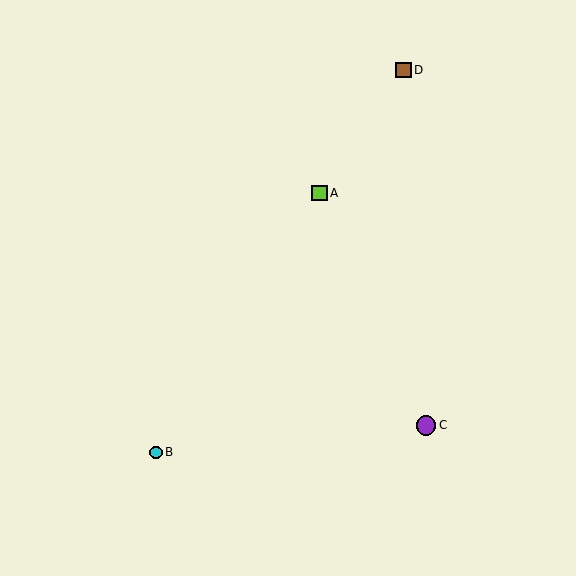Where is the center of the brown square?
The center of the brown square is at (404, 70).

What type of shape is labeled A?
Shape A is a lime square.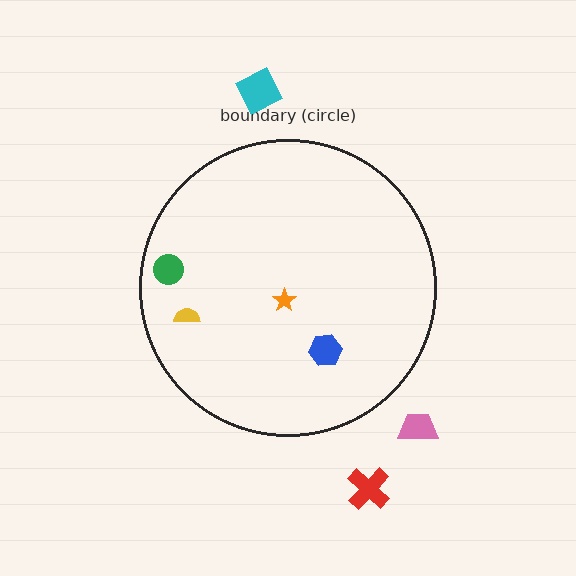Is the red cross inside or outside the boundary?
Outside.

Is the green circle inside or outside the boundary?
Inside.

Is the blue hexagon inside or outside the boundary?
Inside.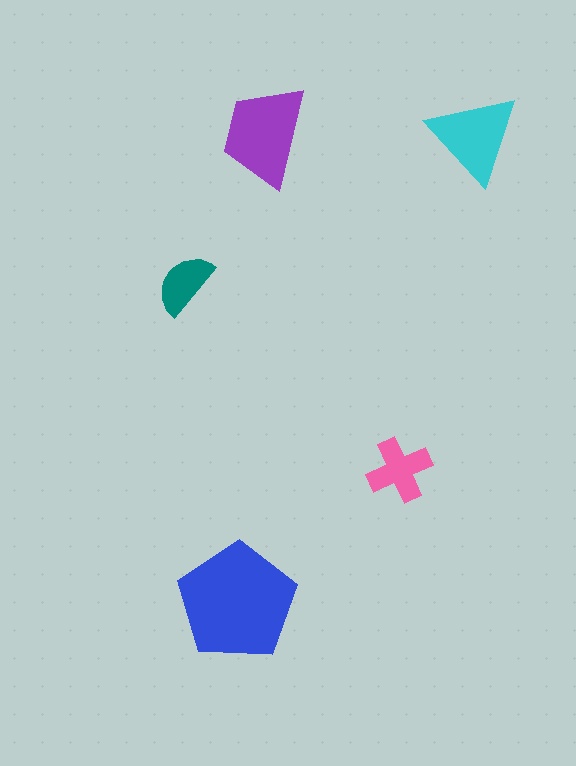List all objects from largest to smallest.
The blue pentagon, the purple trapezoid, the cyan triangle, the pink cross, the teal semicircle.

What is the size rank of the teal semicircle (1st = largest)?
5th.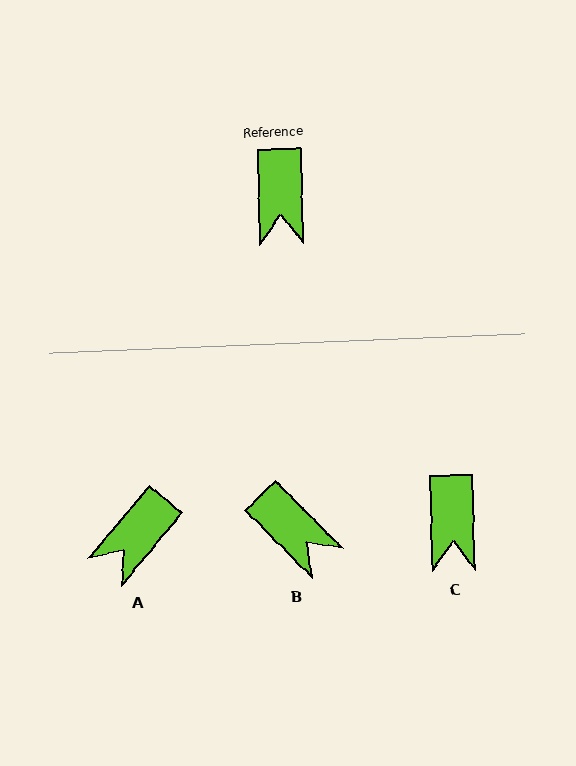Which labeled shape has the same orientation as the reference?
C.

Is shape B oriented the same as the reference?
No, it is off by about 43 degrees.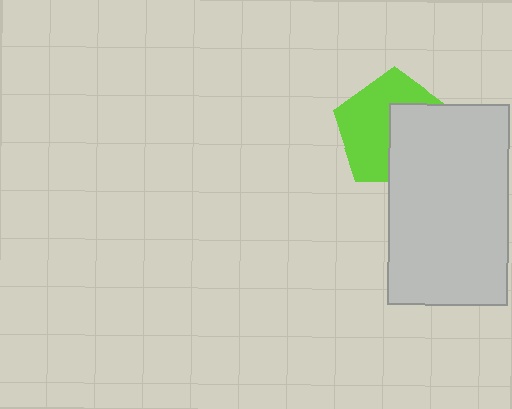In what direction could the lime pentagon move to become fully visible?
The lime pentagon could move toward the upper-left. That would shift it out from behind the light gray rectangle entirely.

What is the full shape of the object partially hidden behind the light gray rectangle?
The partially hidden object is a lime pentagon.